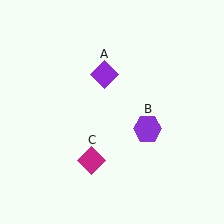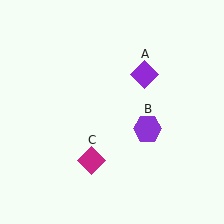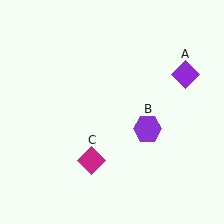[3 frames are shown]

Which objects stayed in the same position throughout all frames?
Purple hexagon (object B) and magenta diamond (object C) remained stationary.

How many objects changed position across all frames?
1 object changed position: purple diamond (object A).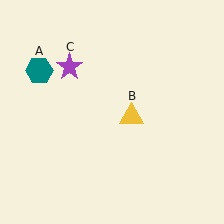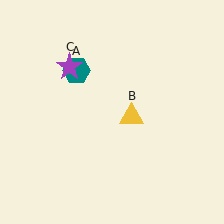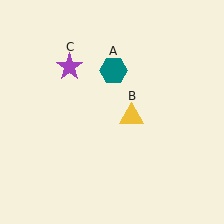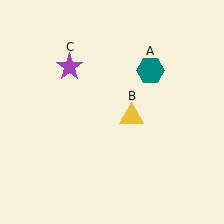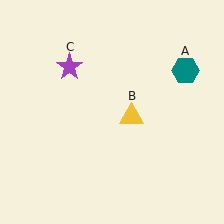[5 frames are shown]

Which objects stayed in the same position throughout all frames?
Yellow triangle (object B) and purple star (object C) remained stationary.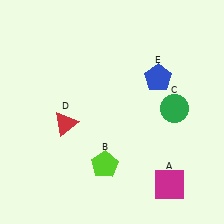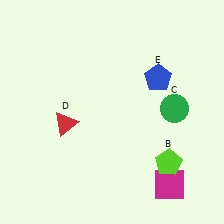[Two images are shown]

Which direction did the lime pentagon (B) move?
The lime pentagon (B) moved right.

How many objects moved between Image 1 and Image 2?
1 object moved between the two images.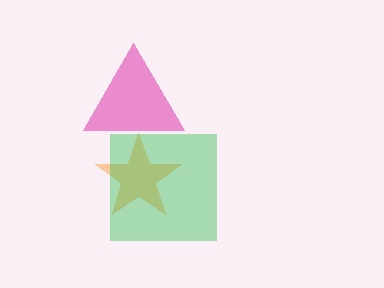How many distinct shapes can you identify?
There are 3 distinct shapes: an orange star, a pink triangle, a green square.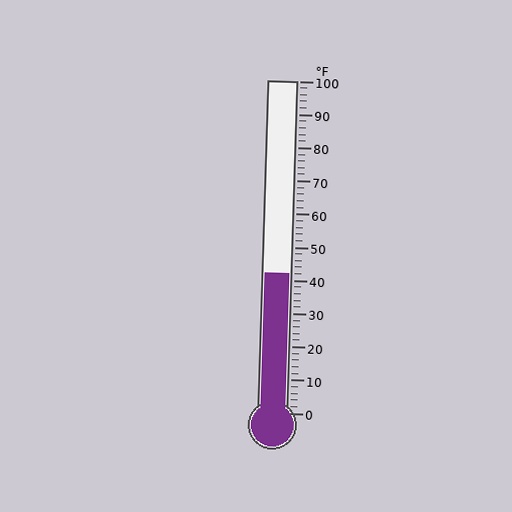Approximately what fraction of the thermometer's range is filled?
The thermometer is filled to approximately 40% of its range.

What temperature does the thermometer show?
The thermometer shows approximately 42°F.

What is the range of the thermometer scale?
The thermometer scale ranges from 0°F to 100°F.